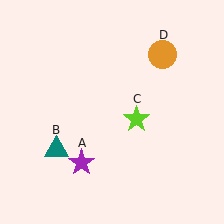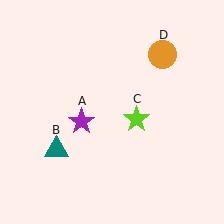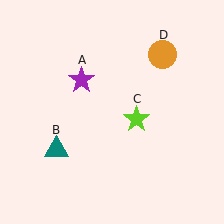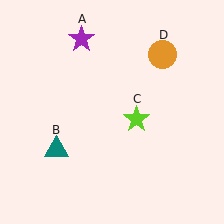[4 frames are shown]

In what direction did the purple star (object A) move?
The purple star (object A) moved up.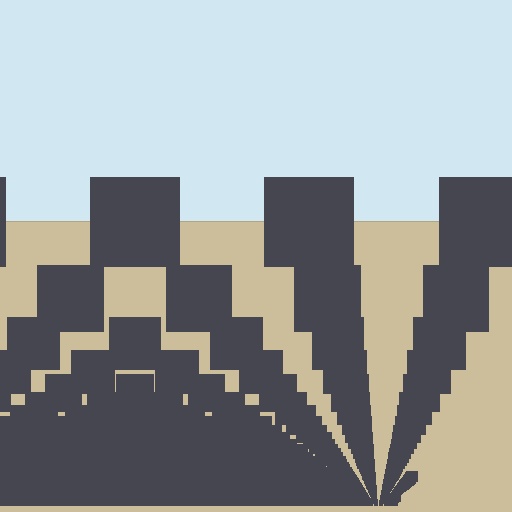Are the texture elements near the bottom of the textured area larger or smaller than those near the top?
Smaller. The gradient is inverted — elements near the bottom are smaller and denser.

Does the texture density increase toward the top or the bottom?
Density increases toward the bottom.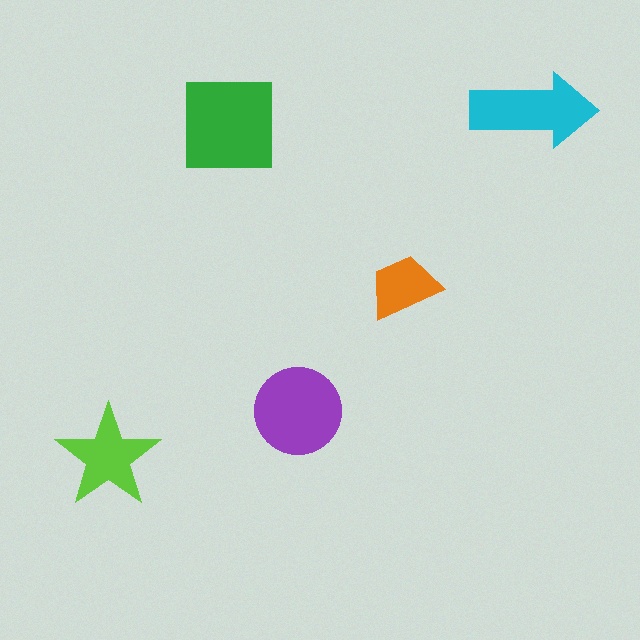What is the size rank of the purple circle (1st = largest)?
2nd.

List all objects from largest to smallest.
The green square, the purple circle, the cyan arrow, the lime star, the orange trapezoid.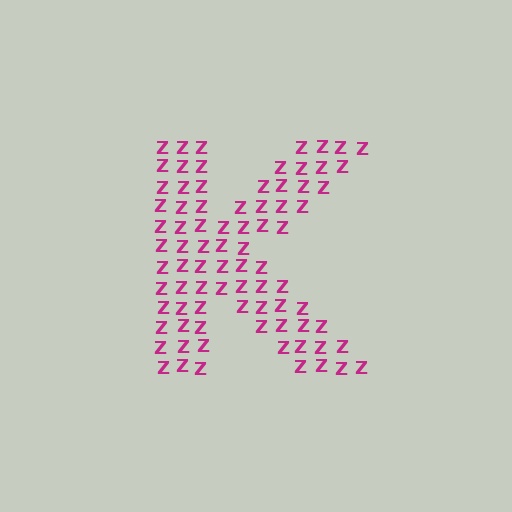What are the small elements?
The small elements are letter Z's.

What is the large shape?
The large shape is the letter K.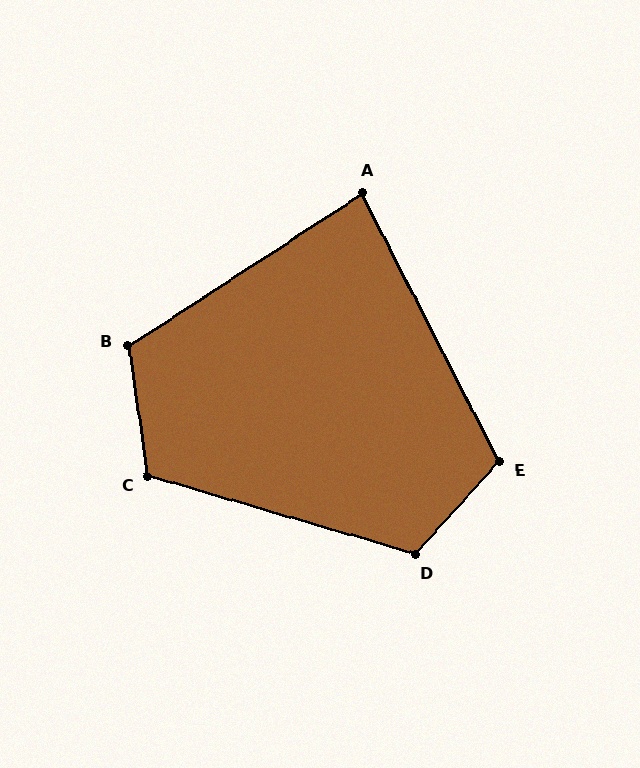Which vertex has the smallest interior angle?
A, at approximately 84 degrees.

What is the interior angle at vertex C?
Approximately 115 degrees (obtuse).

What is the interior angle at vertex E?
Approximately 111 degrees (obtuse).